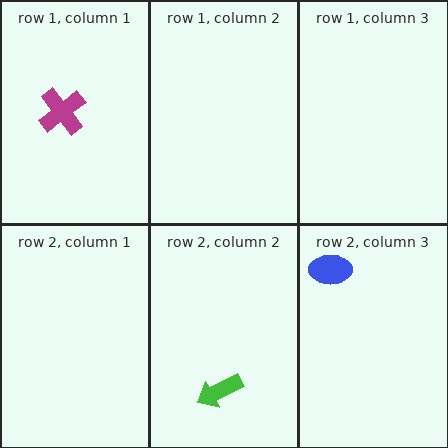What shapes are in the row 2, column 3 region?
The blue ellipse.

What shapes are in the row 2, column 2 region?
The green arrow.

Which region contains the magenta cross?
The row 1, column 1 region.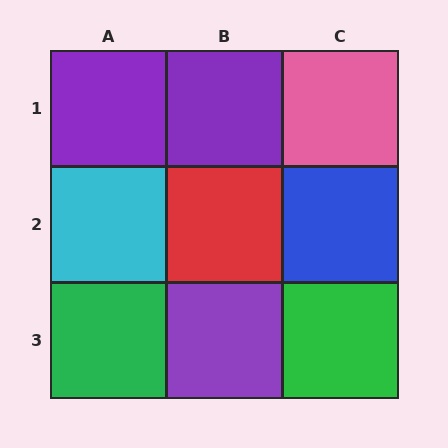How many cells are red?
1 cell is red.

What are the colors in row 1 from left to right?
Purple, purple, pink.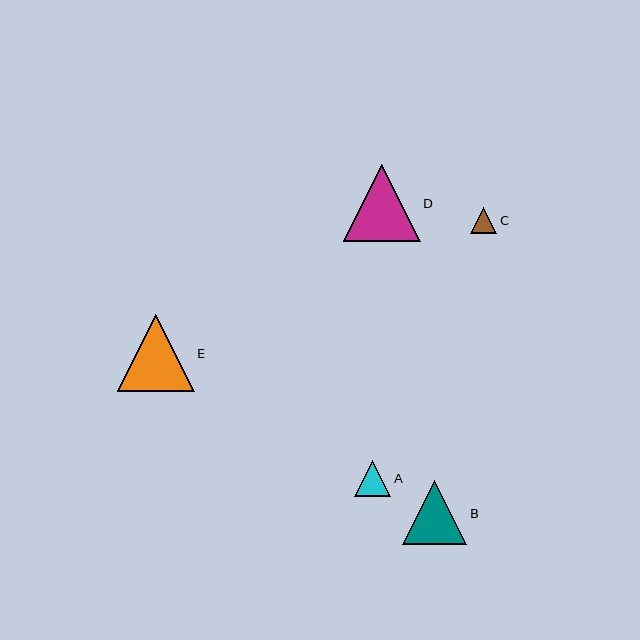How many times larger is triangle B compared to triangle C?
Triangle B is approximately 2.4 times the size of triangle C.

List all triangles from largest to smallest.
From largest to smallest: E, D, B, A, C.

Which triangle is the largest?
Triangle E is the largest with a size of approximately 77 pixels.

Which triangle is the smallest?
Triangle C is the smallest with a size of approximately 26 pixels.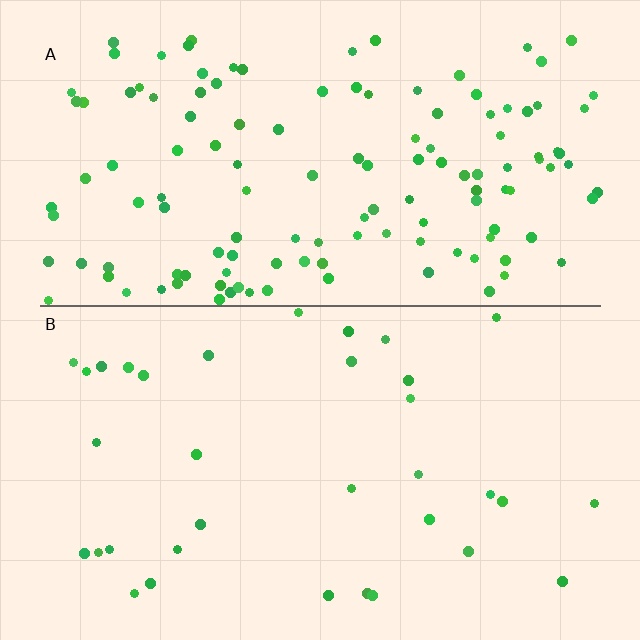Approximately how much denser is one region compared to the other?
Approximately 3.8× — region A over region B.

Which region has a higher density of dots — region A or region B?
A (the top).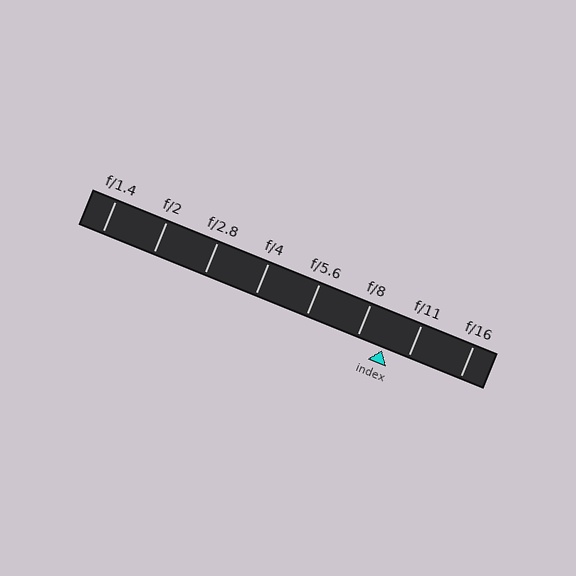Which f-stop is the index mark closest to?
The index mark is closest to f/11.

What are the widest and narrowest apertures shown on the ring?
The widest aperture shown is f/1.4 and the narrowest is f/16.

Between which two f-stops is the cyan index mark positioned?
The index mark is between f/8 and f/11.